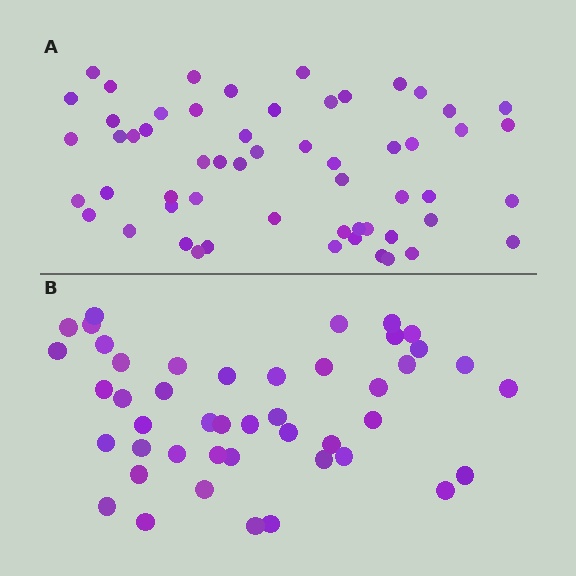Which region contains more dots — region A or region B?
Region A (the top region) has more dots.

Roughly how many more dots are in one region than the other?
Region A has roughly 12 or so more dots than region B.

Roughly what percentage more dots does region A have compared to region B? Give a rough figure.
About 25% more.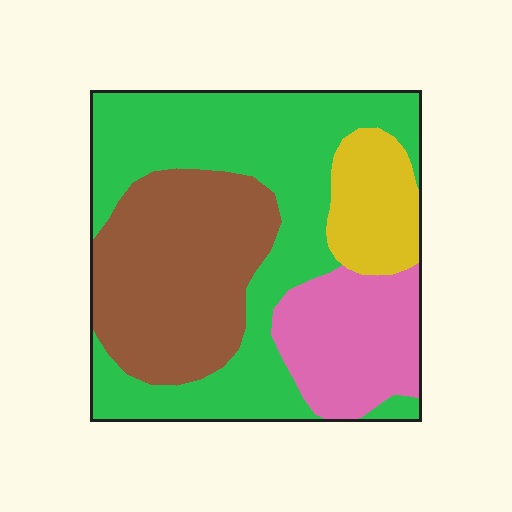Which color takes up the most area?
Green, at roughly 45%.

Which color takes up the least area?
Yellow, at roughly 10%.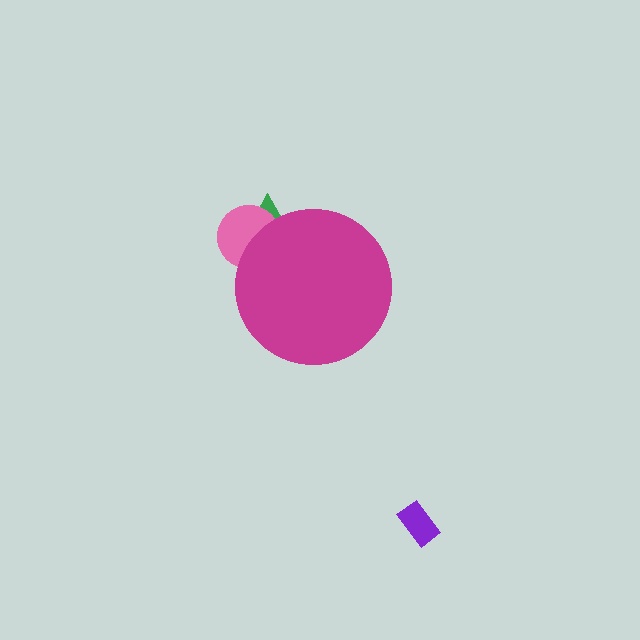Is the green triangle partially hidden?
Yes, the green triangle is partially hidden behind the magenta circle.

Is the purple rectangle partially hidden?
No, the purple rectangle is fully visible.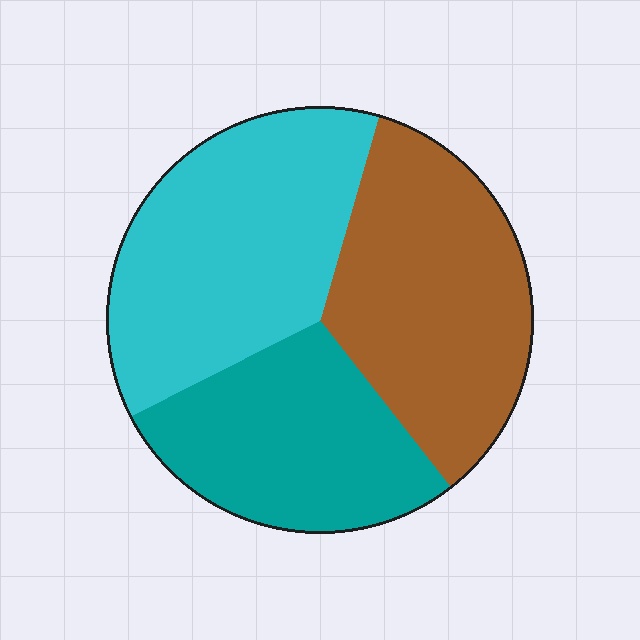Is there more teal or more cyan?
Cyan.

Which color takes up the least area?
Teal, at roughly 30%.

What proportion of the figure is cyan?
Cyan covers roughly 35% of the figure.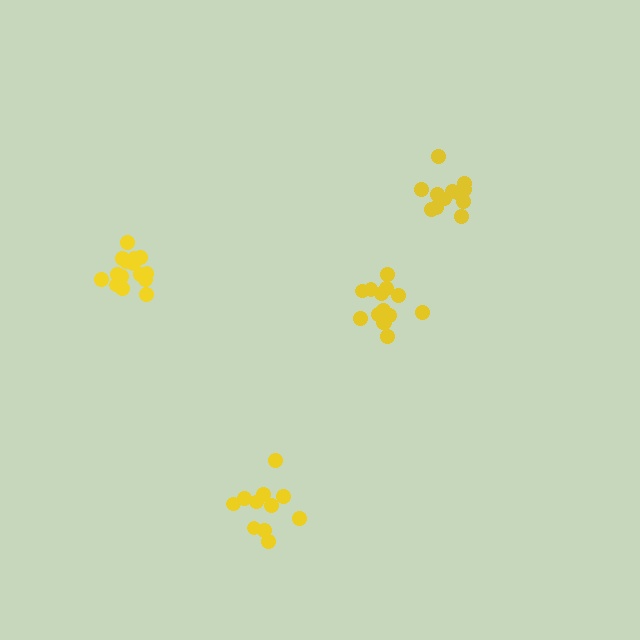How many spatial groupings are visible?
There are 4 spatial groupings.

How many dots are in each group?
Group 1: 16 dots, Group 2: 12 dots, Group 3: 11 dots, Group 4: 14 dots (53 total).